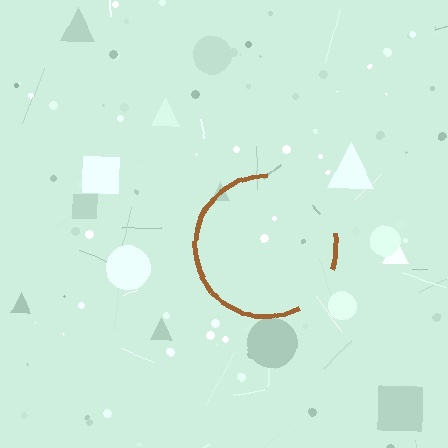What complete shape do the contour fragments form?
The contour fragments form a circle.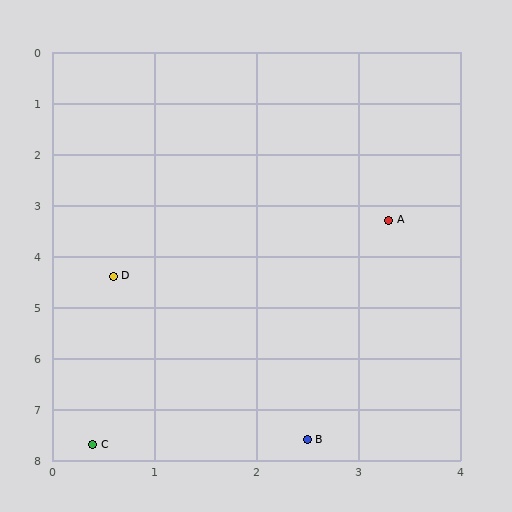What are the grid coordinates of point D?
Point D is at approximately (0.6, 4.4).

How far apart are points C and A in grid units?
Points C and A are about 5.3 grid units apart.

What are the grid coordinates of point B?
Point B is at approximately (2.5, 7.6).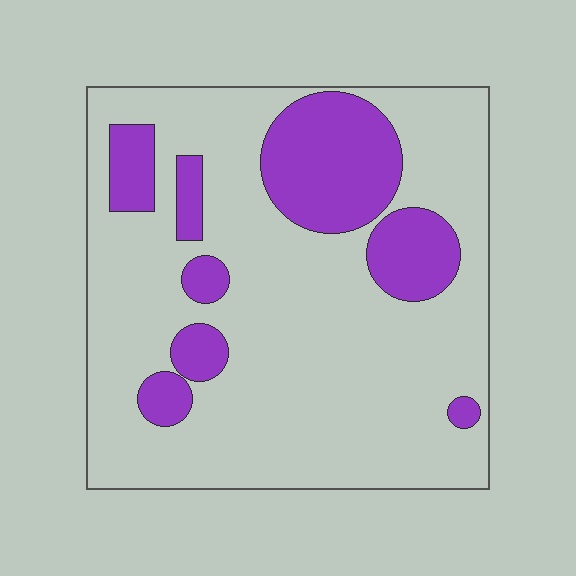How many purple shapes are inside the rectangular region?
8.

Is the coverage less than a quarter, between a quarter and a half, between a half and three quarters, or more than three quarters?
Less than a quarter.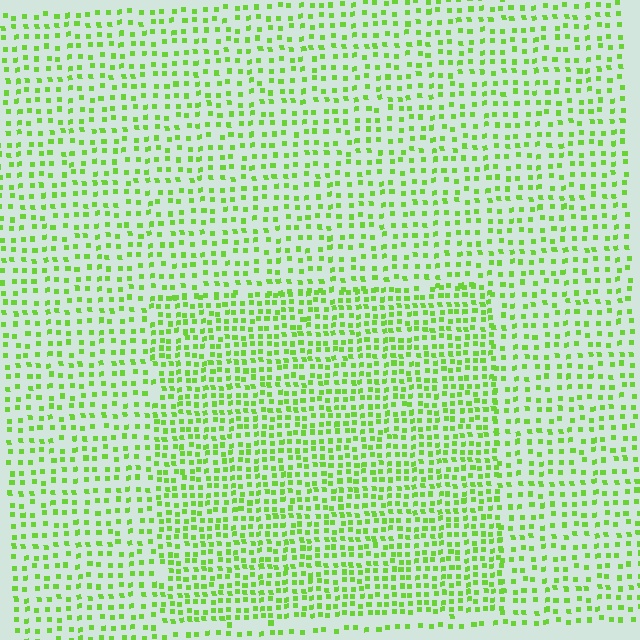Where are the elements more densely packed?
The elements are more densely packed inside the rectangle boundary.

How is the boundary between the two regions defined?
The boundary is defined by a change in element density (approximately 1.7x ratio). All elements are the same color, size, and shape.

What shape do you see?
I see a rectangle.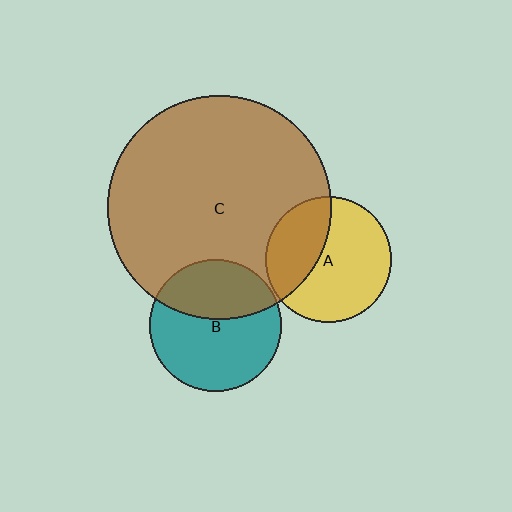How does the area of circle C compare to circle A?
Approximately 3.2 times.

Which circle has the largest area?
Circle C (brown).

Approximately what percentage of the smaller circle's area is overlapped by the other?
Approximately 35%.